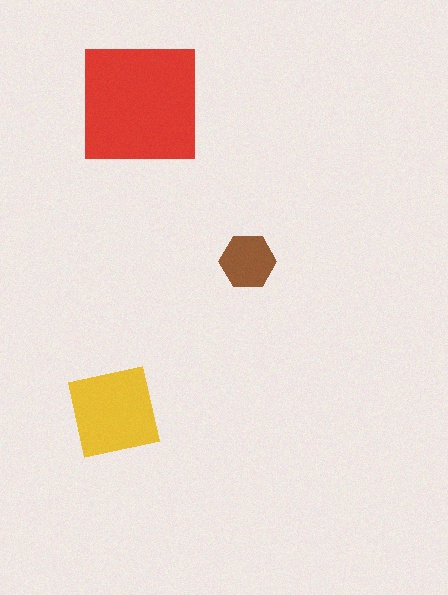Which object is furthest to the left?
The yellow square is leftmost.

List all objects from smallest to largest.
The brown hexagon, the yellow square, the red square.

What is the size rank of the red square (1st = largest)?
1st.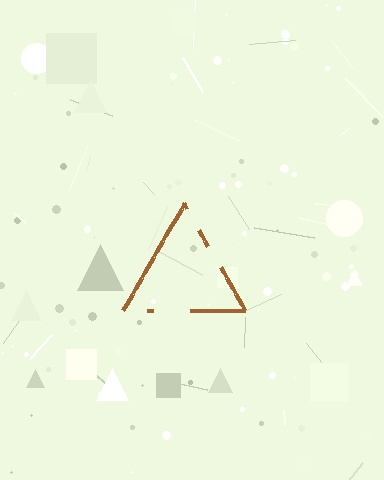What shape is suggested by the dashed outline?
The dashed outline suggests a triangle.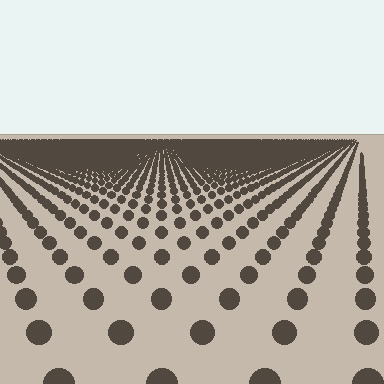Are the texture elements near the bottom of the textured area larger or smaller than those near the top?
Larger. Near the bottom, elements are closer to the viewer and appear at a bigger on-screen size.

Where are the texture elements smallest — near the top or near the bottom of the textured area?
Near the top.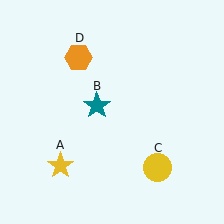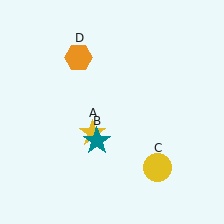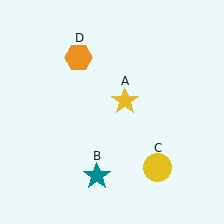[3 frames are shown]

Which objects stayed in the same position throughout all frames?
Yellow circle (object C) and orange hexagon (object D) remained stationary.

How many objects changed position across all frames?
2 objects changed position: yellow star (object A), teal star (object B).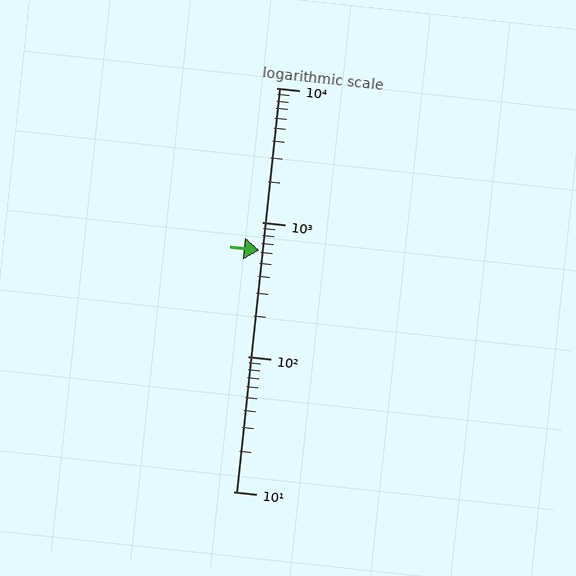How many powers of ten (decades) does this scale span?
The scale spans 3 decades, from 10 to 10000.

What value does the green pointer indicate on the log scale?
The pointer indicates approximately 620.